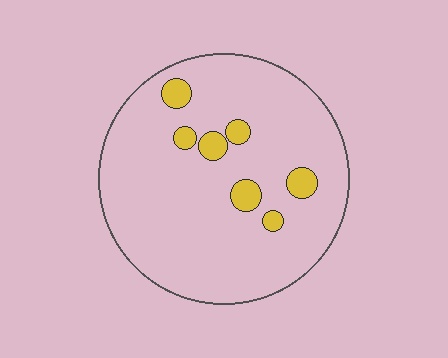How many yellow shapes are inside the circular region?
7.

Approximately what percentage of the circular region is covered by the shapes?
Approximately 10%.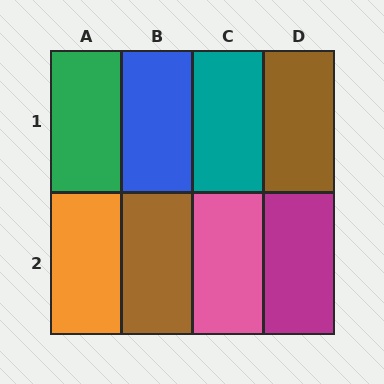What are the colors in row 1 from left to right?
Green, blue, teal, brown.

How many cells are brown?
2 cells are brown.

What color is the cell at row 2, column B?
Brown.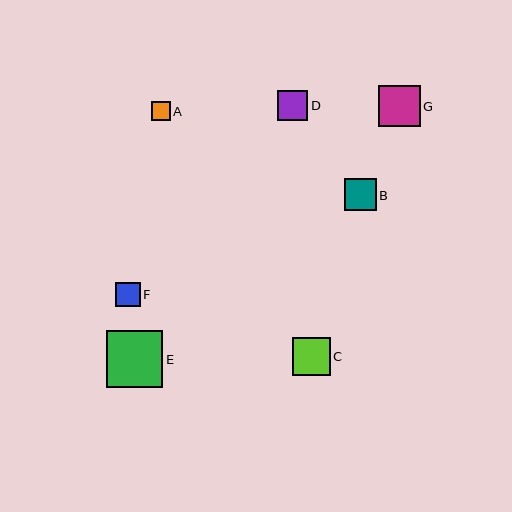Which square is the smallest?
Square A is the smallest with a size of approximately 19 pixels.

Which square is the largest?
Square E is the largest with a size of approximately 56 pixels.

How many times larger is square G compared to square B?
Square G is approximately 1.3 times the size of square B.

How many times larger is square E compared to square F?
Square E is approximately 2.3 times the size of square F.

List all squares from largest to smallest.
From largest to smallest: E, G, C, B, D, F, A.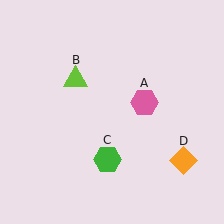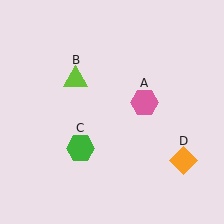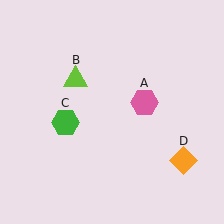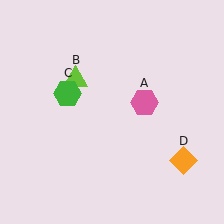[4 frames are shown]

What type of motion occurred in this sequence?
The green hexagon (object C) rotated clockwise around the center of the scene.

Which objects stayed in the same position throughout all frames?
Pink hexagon (object A) and lime triangle (object B) and orange diamond (object D) remained stationary.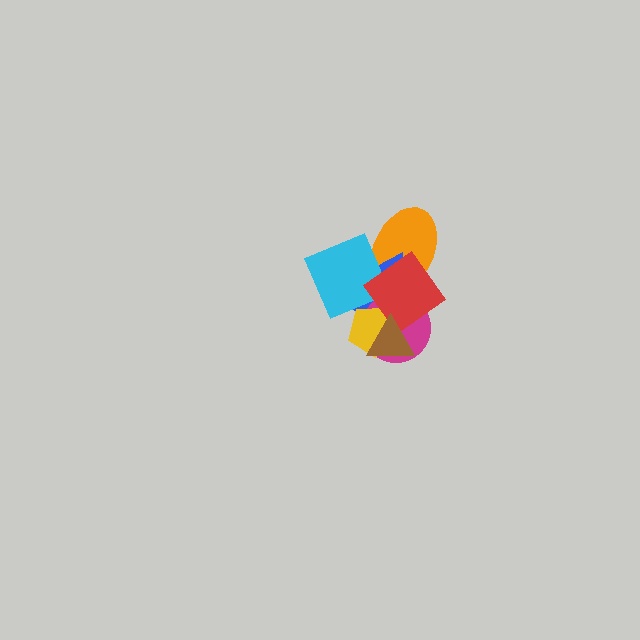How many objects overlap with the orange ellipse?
3 objects overlap with the orange ellipse.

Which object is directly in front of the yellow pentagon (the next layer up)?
The cyan diamond is directly in front of the yellow pentagon.